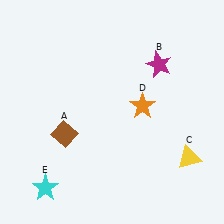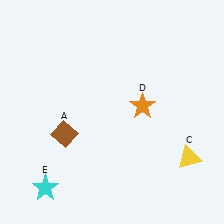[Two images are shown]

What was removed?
The magenta star (B) was removed in Image 2.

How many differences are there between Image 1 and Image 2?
There is 1 difference between the two images.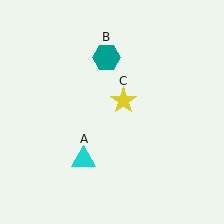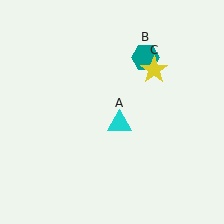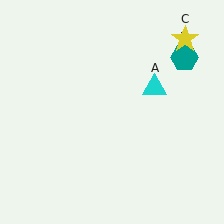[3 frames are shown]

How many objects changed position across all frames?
3 objects changed position: cyan triangle (object A), teal hexagon (object B), yellow star (object C).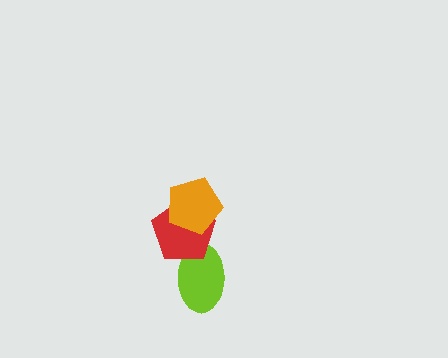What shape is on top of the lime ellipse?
The red pentagon is on top of the lime ellipse.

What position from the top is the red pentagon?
The red pentagon is 2nd from the top.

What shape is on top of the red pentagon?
The orange pentagon is on top of the red pentagon.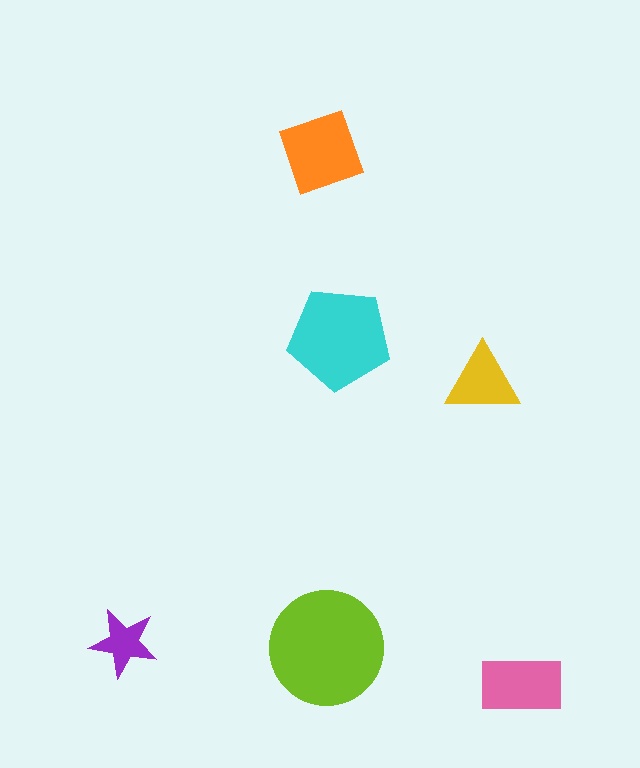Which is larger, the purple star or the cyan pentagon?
The cyan pentagon.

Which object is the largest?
The lime circle.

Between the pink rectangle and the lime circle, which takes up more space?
The lime circle.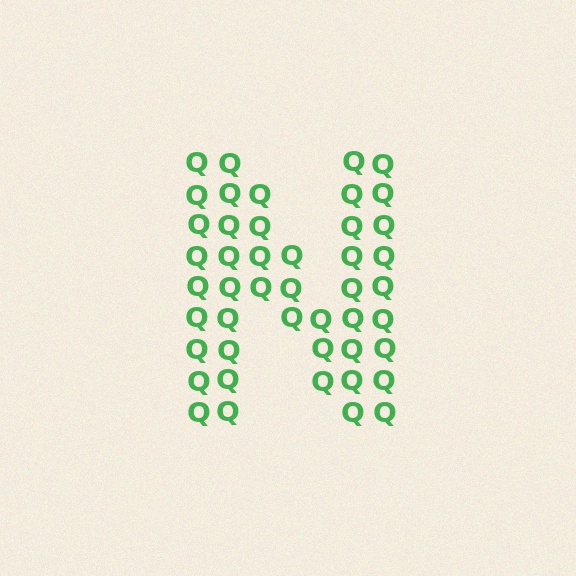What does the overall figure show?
The overall figure shows the letter N.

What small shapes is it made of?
It is made of small letter Q's.